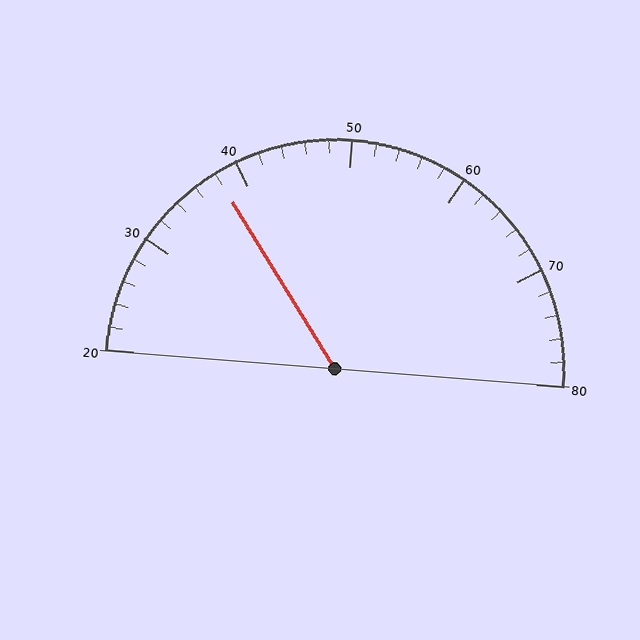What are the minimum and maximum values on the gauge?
The gauge ranges from 20 to 80.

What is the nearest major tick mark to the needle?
The nearest major tick mark is 40.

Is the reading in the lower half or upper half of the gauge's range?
The reading is in the lower half of the range (20 to 80).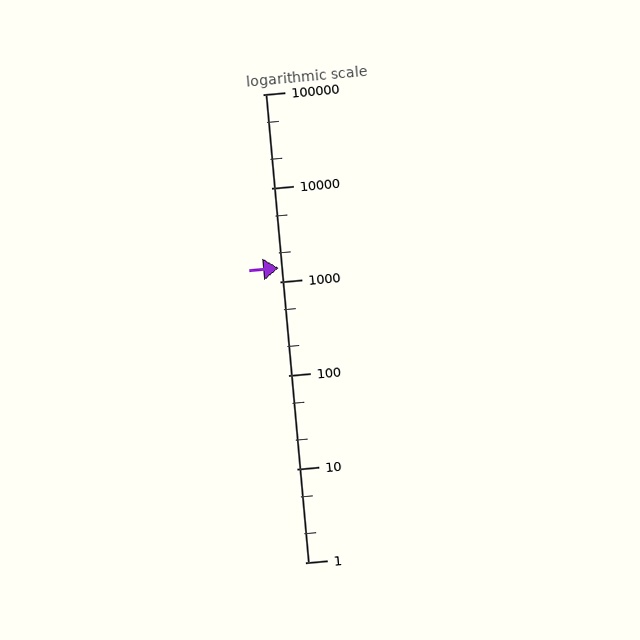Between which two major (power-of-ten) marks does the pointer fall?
The pointer is between 1000 and 10000.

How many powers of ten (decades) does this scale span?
The scale spans 5 decades, from 1 to 100000.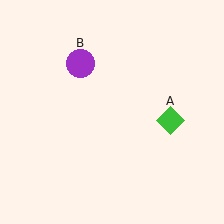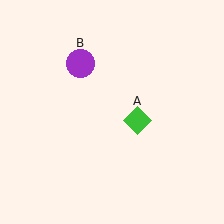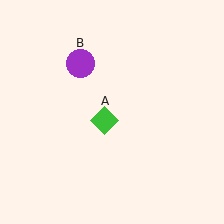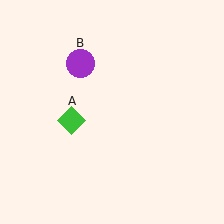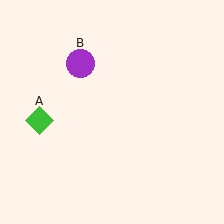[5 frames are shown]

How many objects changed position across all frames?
1 object changed position: green diamond (object A).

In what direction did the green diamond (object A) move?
The green diamond (object A) moved left.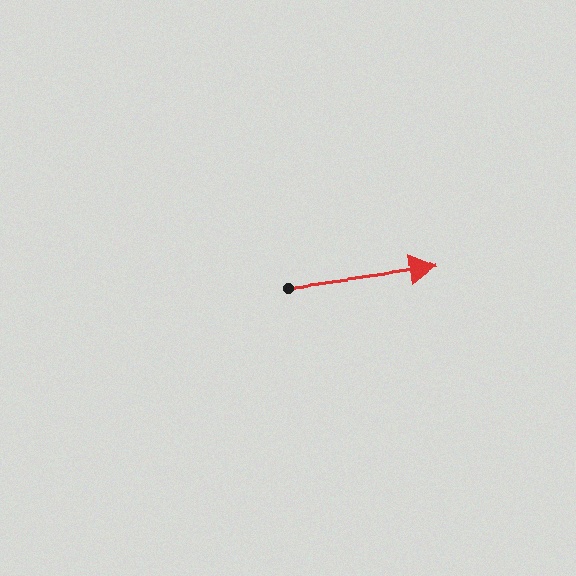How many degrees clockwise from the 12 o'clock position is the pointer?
Approximately 83 degrees.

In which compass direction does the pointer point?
East.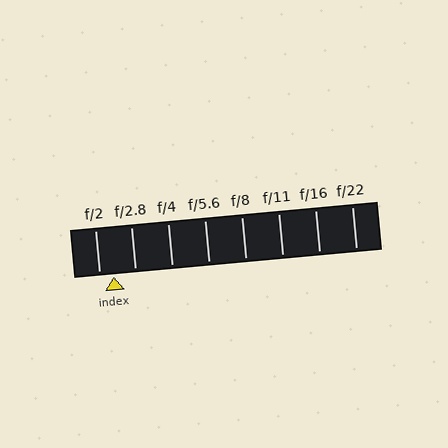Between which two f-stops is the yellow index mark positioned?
The index mark is between f/2 and f/2.8.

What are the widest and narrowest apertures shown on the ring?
The widest aperture shown is f/2 and the narrowest is f/22.